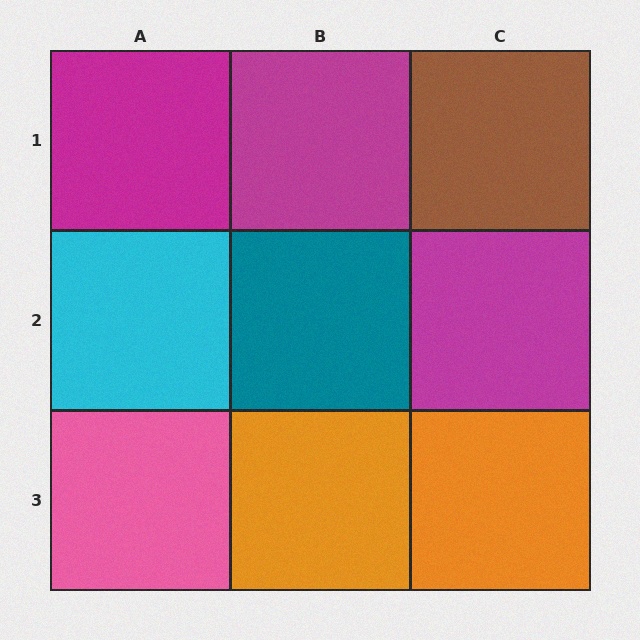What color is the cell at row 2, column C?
Magenta.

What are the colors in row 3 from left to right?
Pink, orange, orange.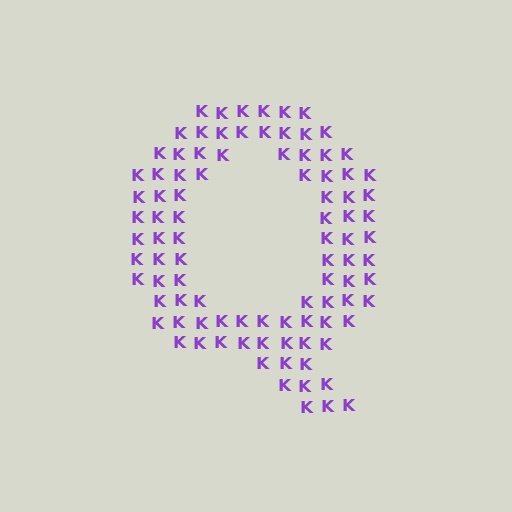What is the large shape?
The large shape is the letter Q.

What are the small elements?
The small elements are letter K's.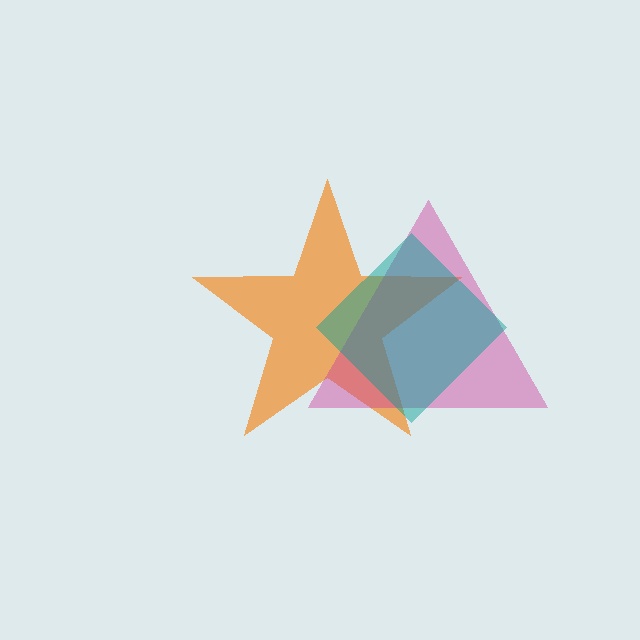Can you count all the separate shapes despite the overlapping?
Yes, there are 3 separate shapes.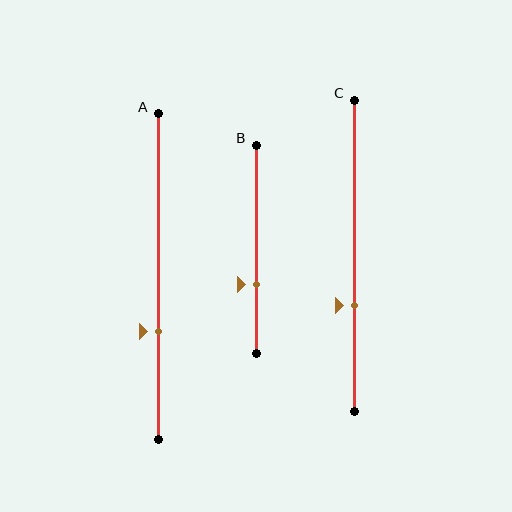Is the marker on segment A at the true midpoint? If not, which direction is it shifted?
No, the marker on segment A is shifted downward by about 17% of the segment length.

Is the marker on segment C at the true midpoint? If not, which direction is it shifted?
No, the marker on segment C is shifted downward by about 16% of the segment length.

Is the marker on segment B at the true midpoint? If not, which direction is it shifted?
No, the marker on segment B is shifted downward by about 17% of the segment length.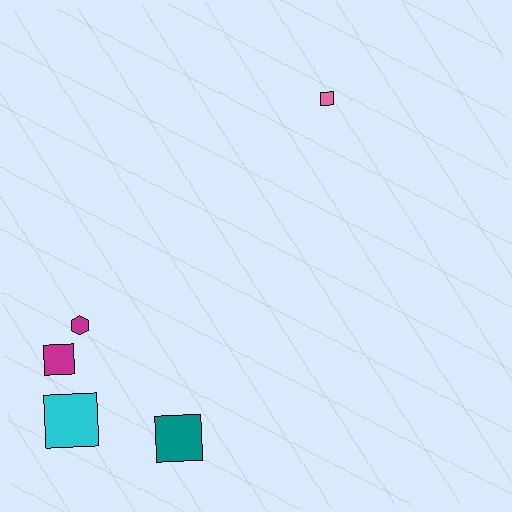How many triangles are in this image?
There are no triangles.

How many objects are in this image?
There are 5 objects.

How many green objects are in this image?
There are no green objects.